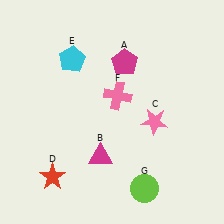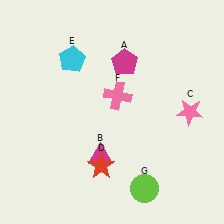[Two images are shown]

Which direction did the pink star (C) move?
The pink star (C) moved right.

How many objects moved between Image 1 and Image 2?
2 objects moved between the two images.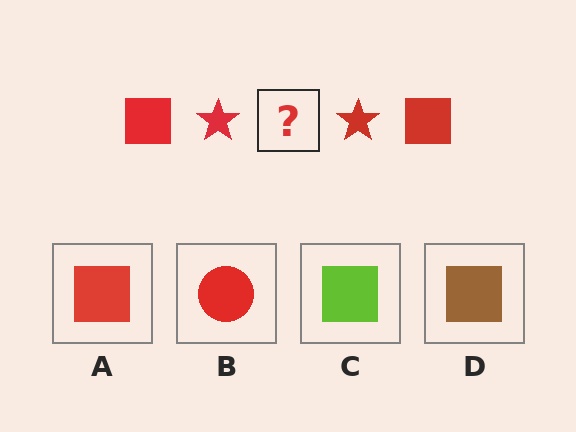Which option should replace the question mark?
Option A.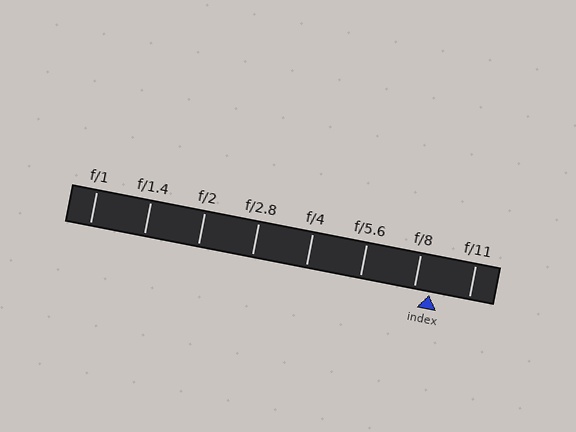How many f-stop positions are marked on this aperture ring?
There are 8 f-stop positions marked.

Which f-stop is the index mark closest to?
The index mark is closest to f/8.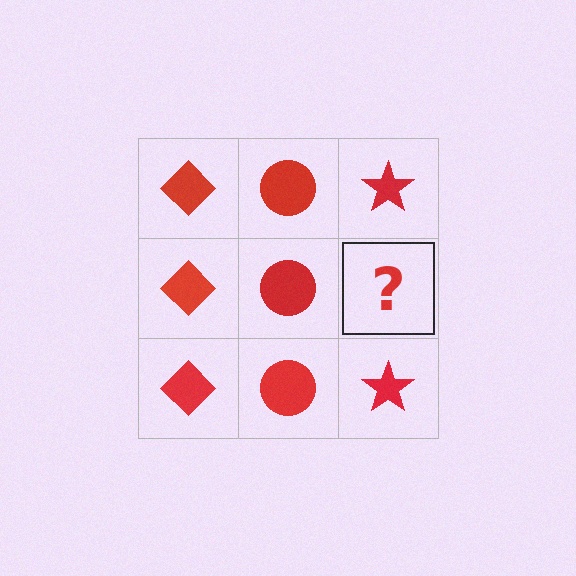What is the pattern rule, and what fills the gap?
The rule is that each column has a consistent shape. The gap should be filled with a red star.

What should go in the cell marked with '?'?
The missing cell should contain a red star.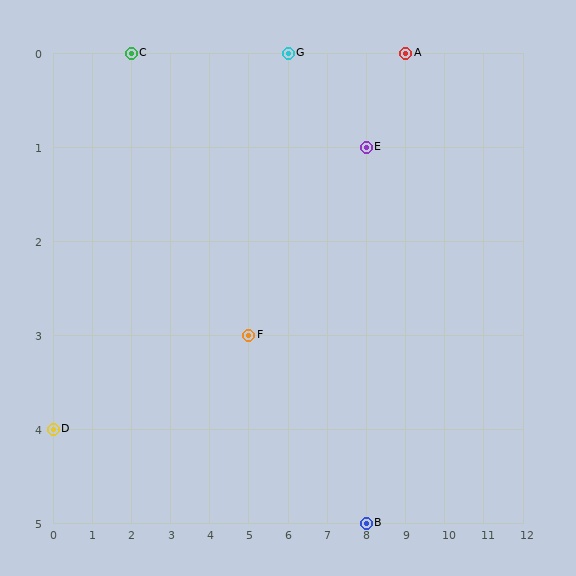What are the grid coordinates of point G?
Point G is at grid coordinates (6, 0).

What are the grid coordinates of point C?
Point C is at grid coordinates (2, 0).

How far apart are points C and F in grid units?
Points C and F are 3 columns and 3 rows apart (about 4.2 grid units diagonally).